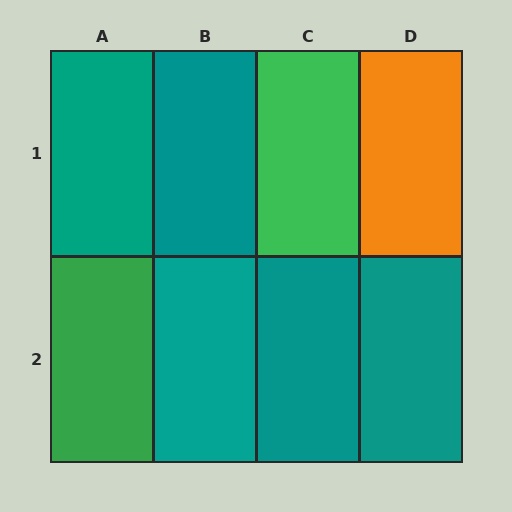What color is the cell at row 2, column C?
Teal.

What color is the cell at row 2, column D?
Teal.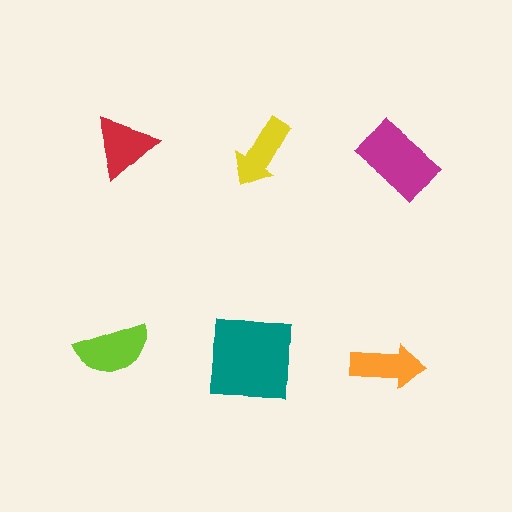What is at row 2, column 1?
A lime semicircle.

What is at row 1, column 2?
A yellow arrow.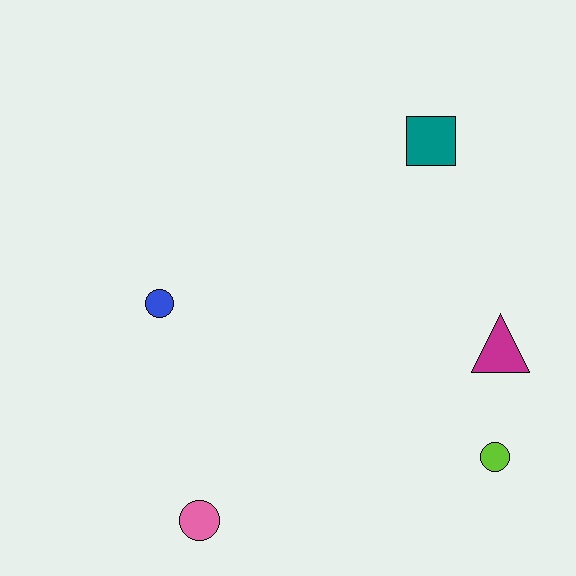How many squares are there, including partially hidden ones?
There is 1 square.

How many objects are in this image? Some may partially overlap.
There are 5 objects.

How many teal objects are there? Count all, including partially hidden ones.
There is 1 teal object.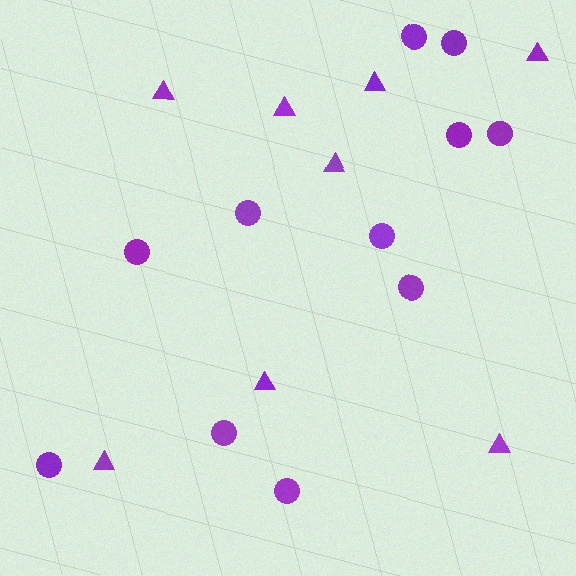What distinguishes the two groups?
There are 2 groups: one group of circles (11) and one group of triangles (8).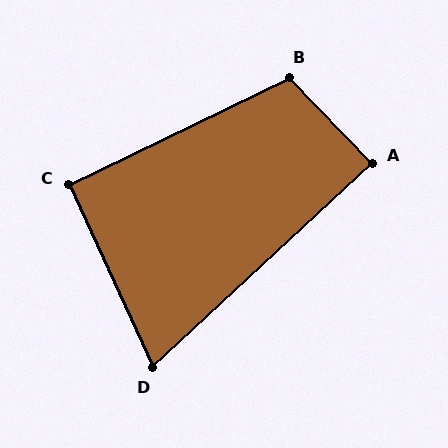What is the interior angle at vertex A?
Approximately 89 degrees (approximately right).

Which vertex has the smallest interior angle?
D, at approximately 72 degrees.